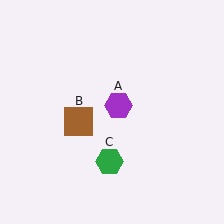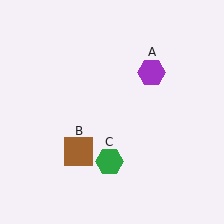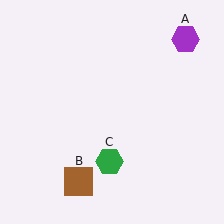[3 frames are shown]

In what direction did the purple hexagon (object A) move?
The purple hexagon (object A) moved up and to the right.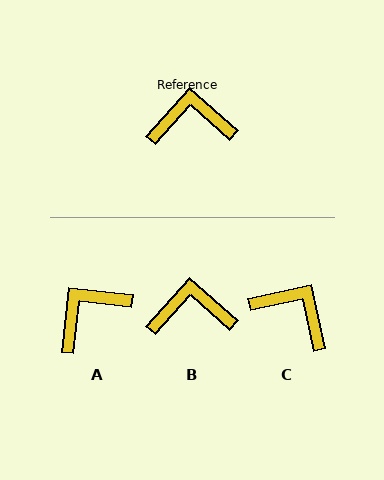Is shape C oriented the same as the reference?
No, it is off by about 36 degrees.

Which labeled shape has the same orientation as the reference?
B.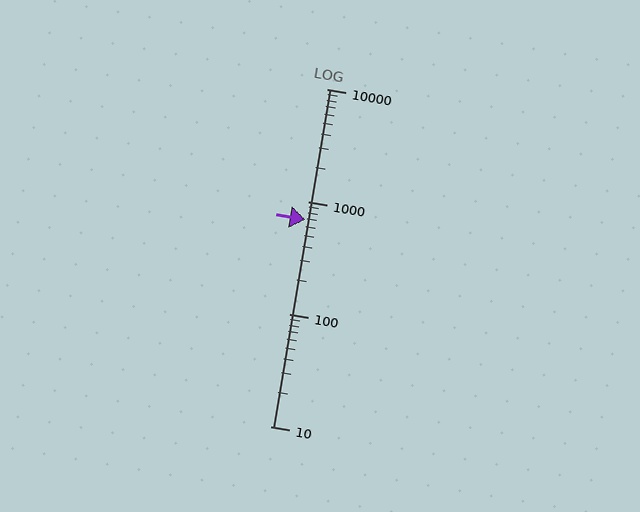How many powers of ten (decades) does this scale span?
The scale spans 3 decades, from 10 to 10000.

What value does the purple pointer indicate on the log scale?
The pointer indicates approximately 690.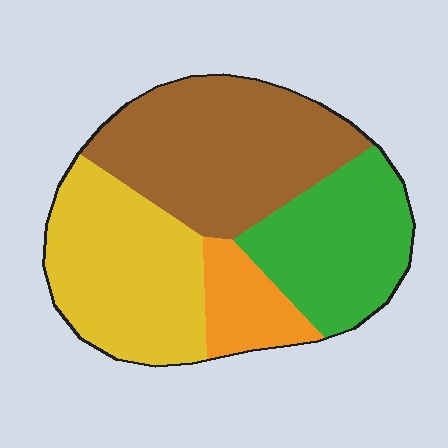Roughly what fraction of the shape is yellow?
Yellow covers 30% of the shape.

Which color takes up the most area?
Brown, at roughly 35%.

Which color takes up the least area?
Orange, at roughly 10%.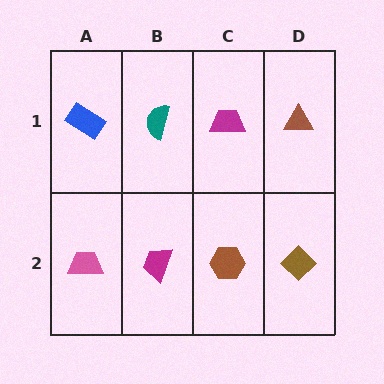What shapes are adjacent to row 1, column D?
A brown diamond (row 2, column D), a magenta trapezoid (row 1, column C).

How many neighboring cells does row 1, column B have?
3.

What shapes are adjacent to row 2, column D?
A brown triangle (row 1, column D), a brown hexagon (row 2, column C).